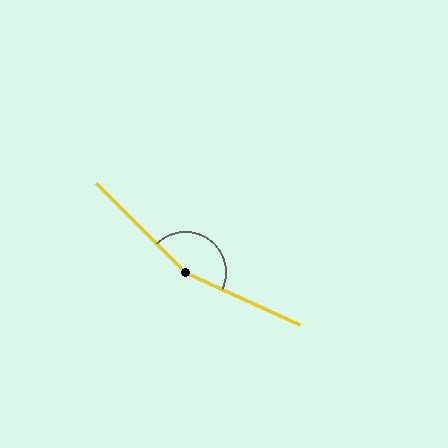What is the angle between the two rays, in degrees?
Approximately 160 degrees.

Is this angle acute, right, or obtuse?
It is obtuse.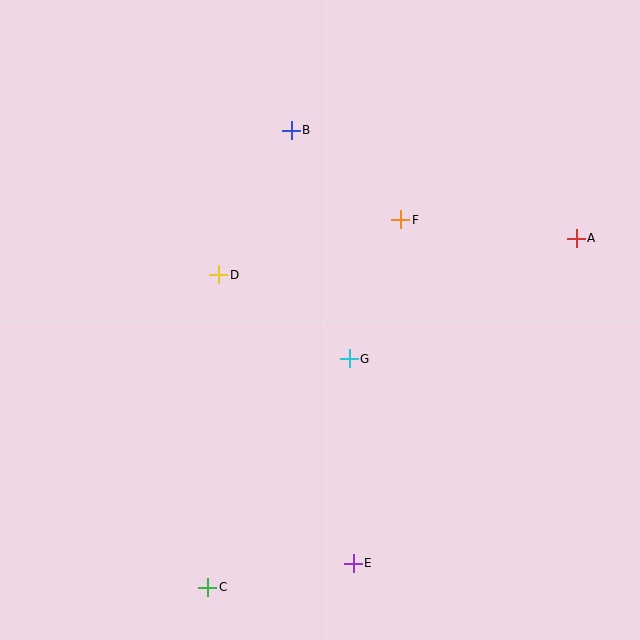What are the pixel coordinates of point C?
Point C is at (208, 587).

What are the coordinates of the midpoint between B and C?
The midpoint between B and C is at (250, 359).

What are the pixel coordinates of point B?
Point B is at (291, 130).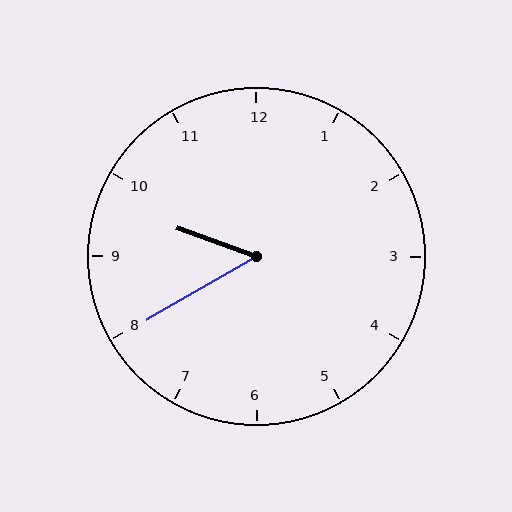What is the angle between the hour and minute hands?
Approximately 50 degrees.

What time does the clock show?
9:40.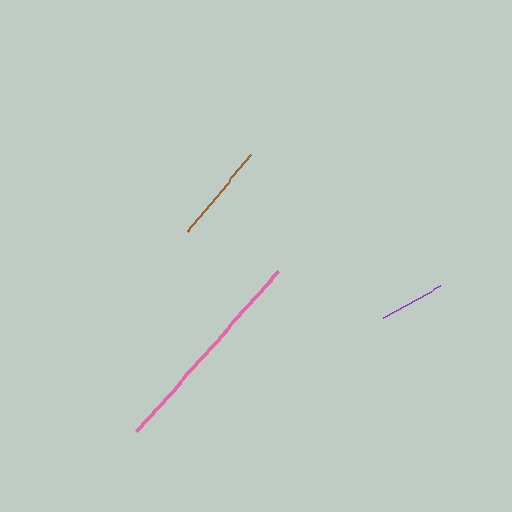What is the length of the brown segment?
The brown segment is approximately 100 pixels long.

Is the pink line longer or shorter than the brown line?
The pink line is longer than the brown line.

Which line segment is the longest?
The pink line is the longest at approximately 214 pixels.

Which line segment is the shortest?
The purple line is the shortest at approximately 65 pixels.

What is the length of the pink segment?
The pink segment is approximately 214 pixels long.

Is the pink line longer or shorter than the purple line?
The pink line is longer than the purple line.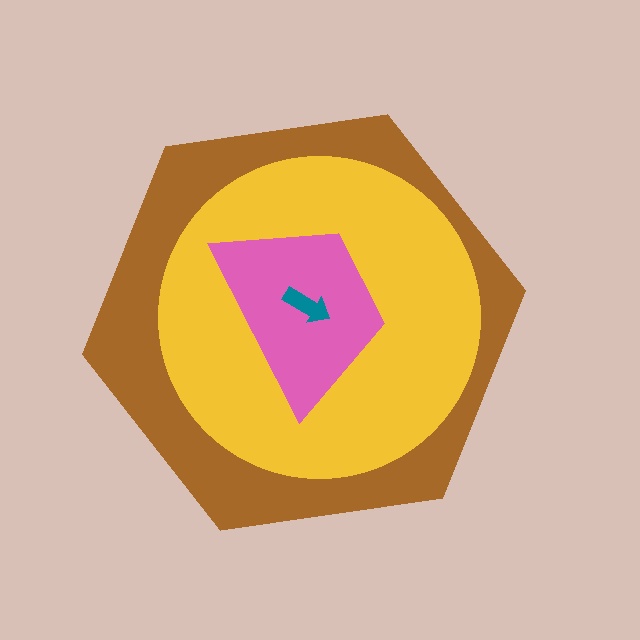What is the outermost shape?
The brown hexagon.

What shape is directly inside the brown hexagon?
The yellow circle.